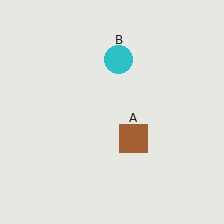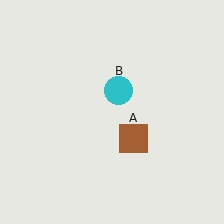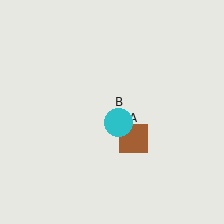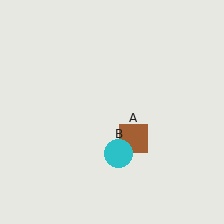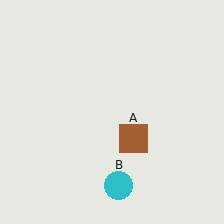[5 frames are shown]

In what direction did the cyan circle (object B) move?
The cyan circle (object B) moved down.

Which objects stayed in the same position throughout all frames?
Brown square (object A) remained stationary.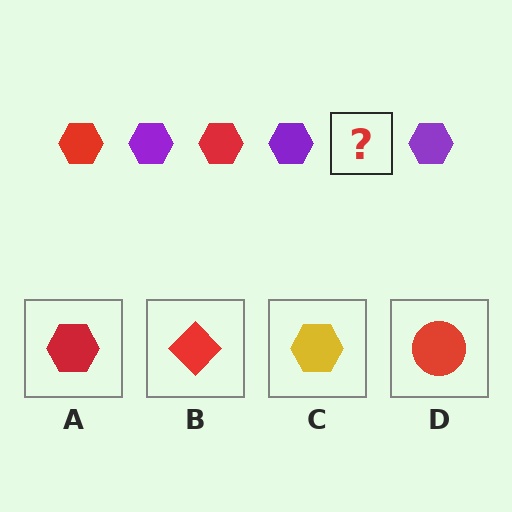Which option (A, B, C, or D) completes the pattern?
A.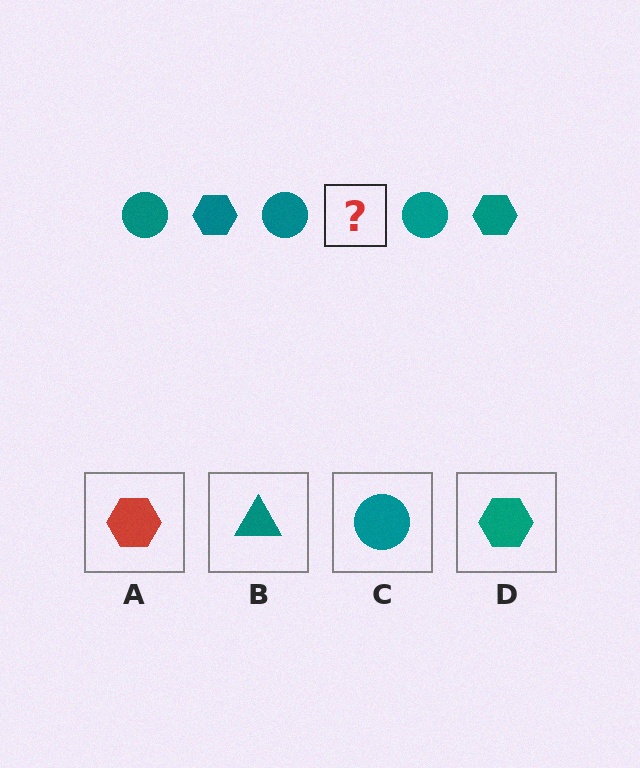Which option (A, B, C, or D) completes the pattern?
D.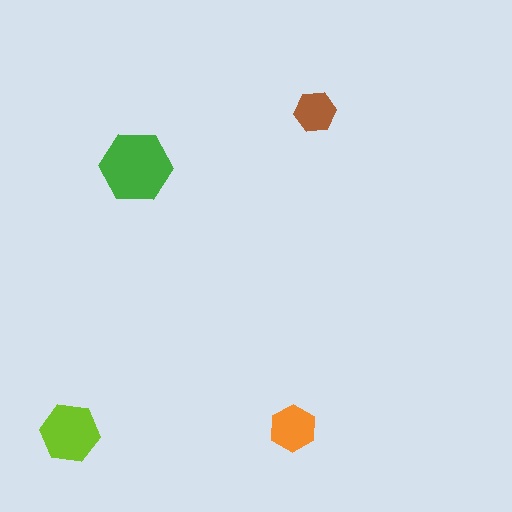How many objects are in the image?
There are 4 objects in the image.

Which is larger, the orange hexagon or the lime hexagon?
The lime one.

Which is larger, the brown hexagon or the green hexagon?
The green one.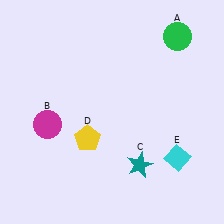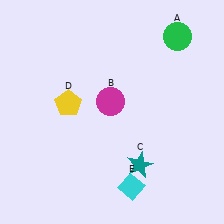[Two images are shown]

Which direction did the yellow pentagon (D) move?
The yellow pentagon (D) moved up.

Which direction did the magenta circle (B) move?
The magenta circle (B) moved right.